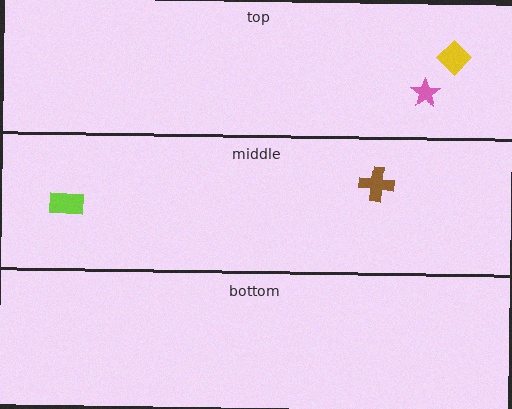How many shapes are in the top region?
2.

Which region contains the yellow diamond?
The top region.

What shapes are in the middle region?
The lime rectangle, the brown cross.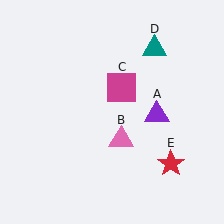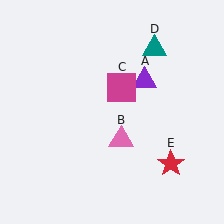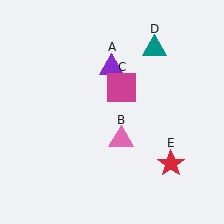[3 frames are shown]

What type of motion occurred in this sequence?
The purple triangle (object A) rotated counterclockwise around the center of the scene.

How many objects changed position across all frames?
1 object changed position: purple triangle (object A).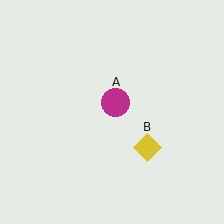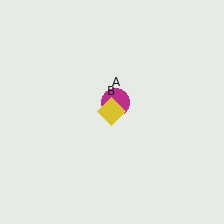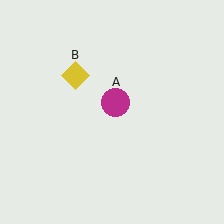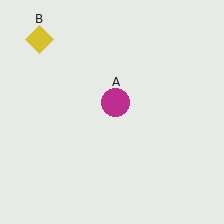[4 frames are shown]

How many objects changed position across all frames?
1 object changed position: yellow diamond (object B).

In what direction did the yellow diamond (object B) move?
The yellow diamond (object B) moved up and to the left.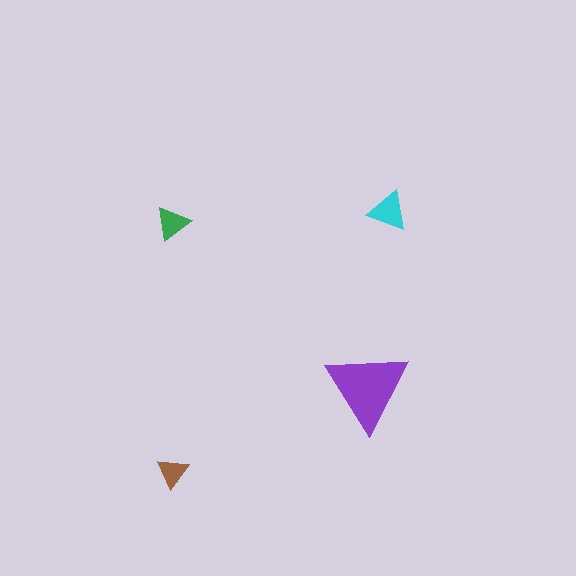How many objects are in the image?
There are 4 objects in the image.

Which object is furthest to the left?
The green triangle is leftmost.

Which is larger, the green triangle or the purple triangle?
The purple one.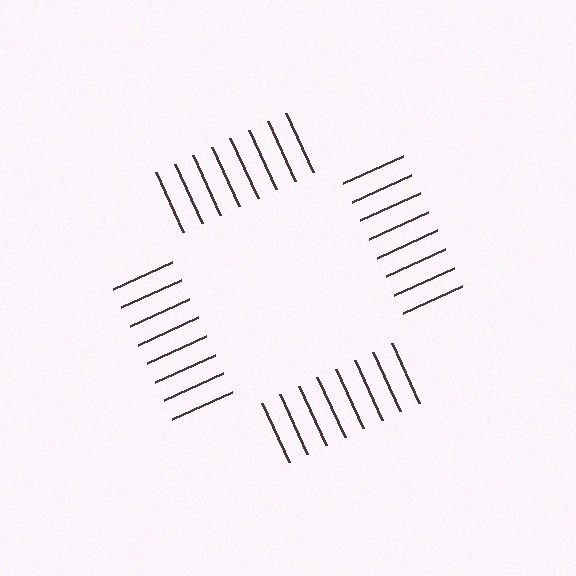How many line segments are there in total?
32 — 8 along each of the 4 edges.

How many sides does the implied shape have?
4 sides — the line-ends trace a square.